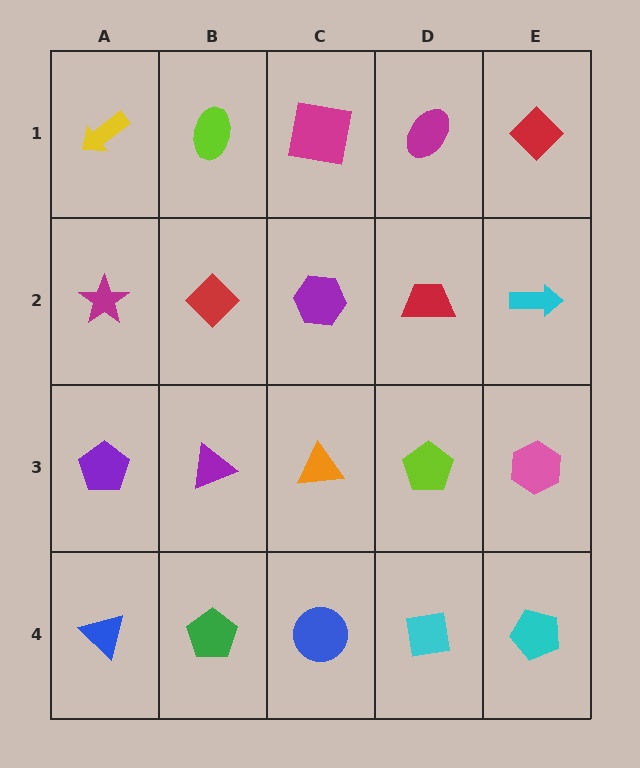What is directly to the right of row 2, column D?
A cyan arrow.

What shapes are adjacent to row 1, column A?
A magenta star (row 2, column A), a lime ellipse (row 1, column B).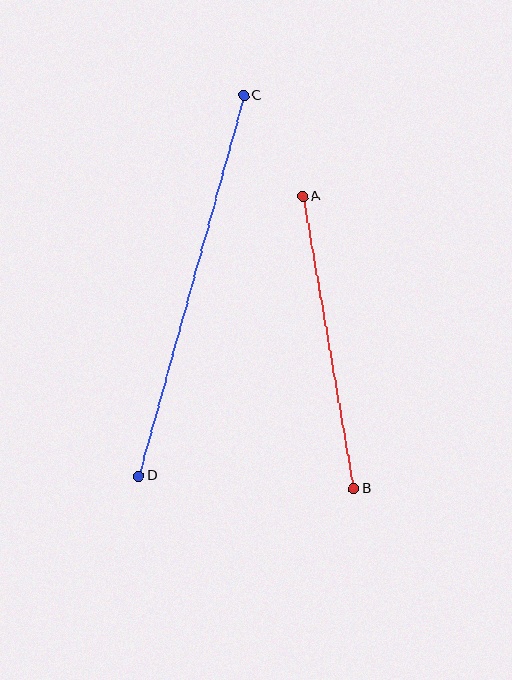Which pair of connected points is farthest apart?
Points C and D are farthest apart.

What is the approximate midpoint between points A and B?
The midpoint is at approximately (328, 342) pixels.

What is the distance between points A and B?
The distance is approximately 296 pixels.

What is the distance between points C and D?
The distance is approximately 394 pixels.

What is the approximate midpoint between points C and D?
The midpoint is at approximately (191, 286) pixels.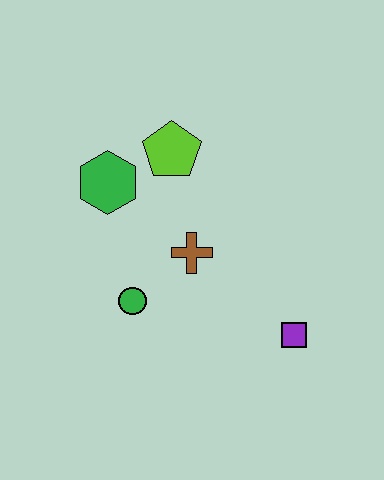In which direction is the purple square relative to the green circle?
The purple square is to the right of the green circle.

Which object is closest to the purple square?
The brown cross is closest to the purple square.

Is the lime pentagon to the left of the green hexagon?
No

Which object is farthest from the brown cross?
The purple square is farthest from the brown cross.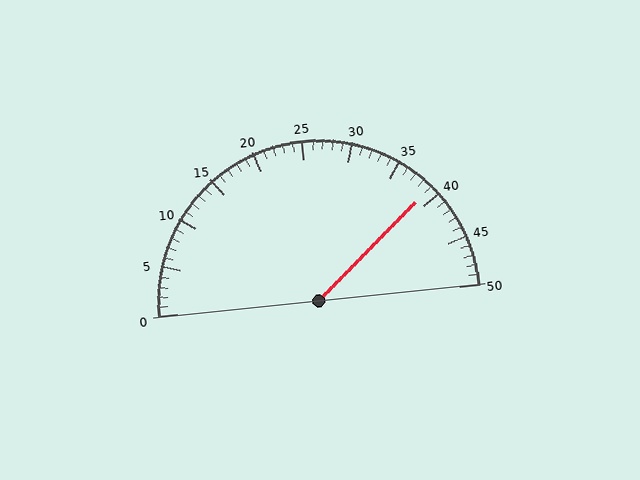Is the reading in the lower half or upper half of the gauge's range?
The reading is in the upper half of the range (0 to 50).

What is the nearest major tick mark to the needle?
The nearest major tick mark is 40.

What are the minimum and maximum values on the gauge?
The gauge ranges from 0 to 50.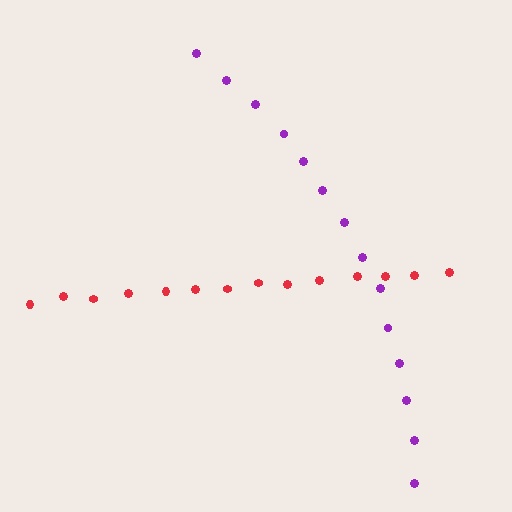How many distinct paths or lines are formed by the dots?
There are 2 distinct paths.